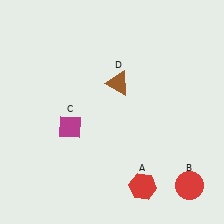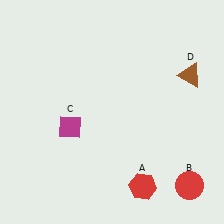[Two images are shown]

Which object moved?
The brown triangle (D) moved right.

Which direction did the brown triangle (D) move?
The brown triangle (D) moved right.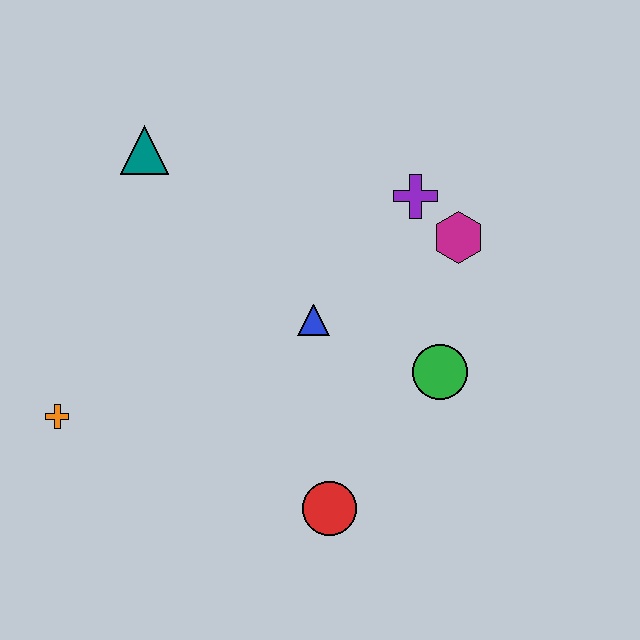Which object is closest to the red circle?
The green circle is closest to the red circle.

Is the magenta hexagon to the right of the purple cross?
Yes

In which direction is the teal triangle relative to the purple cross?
The teal triangle is to the left of the purple cross.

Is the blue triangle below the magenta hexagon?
Yes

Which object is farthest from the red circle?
The teal triangle is farthest from the red circle.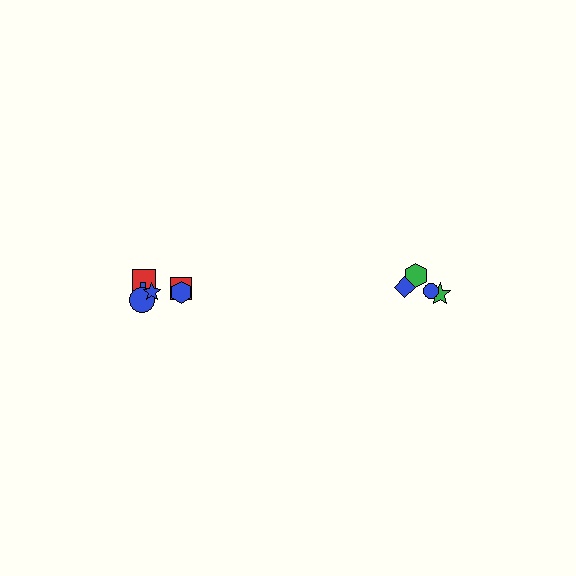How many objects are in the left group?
There are 6 objects.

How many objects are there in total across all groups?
There are 10 objects.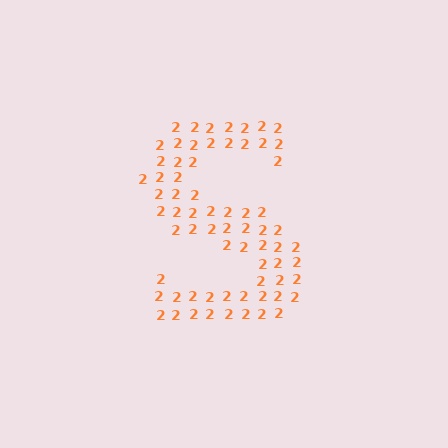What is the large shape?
The large shape is the letter S.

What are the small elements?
The small elements are digit 2's.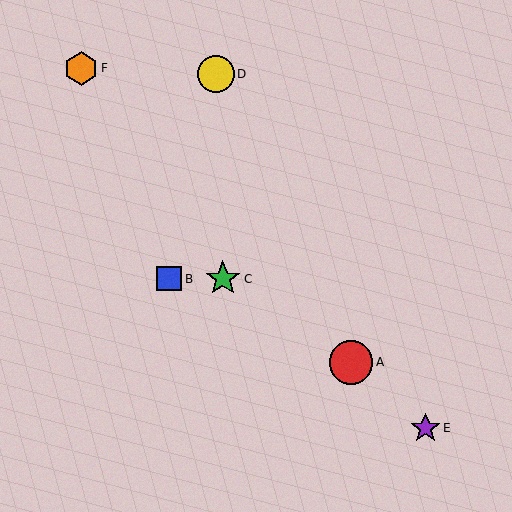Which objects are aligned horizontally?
Objects B, C are aligned horizontally.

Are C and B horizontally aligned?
Yes, both are at y≈279.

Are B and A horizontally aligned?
No, B is at y≈279 and A is at y≈362.